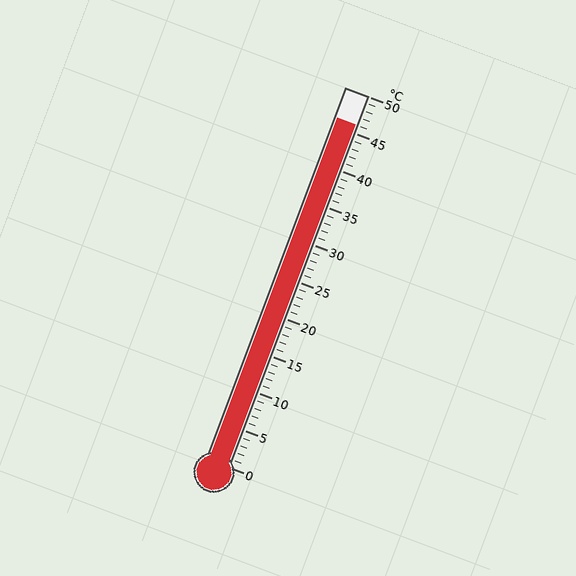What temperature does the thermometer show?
The thermometer shows approximately 46°C.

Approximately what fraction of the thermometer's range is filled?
The thermometer is filled to approximately 90% of its range.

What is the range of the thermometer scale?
The thermometer scale ranges from 0°C to 50°C.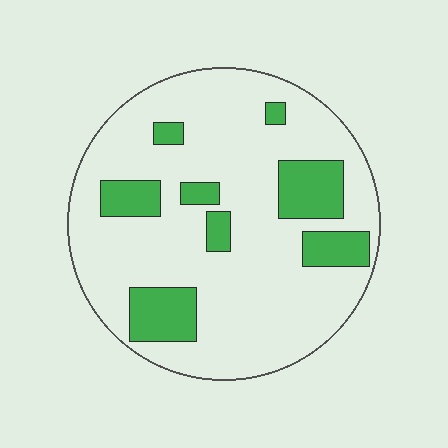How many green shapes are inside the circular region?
8.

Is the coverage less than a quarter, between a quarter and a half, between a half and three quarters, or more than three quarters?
Less than a quarter.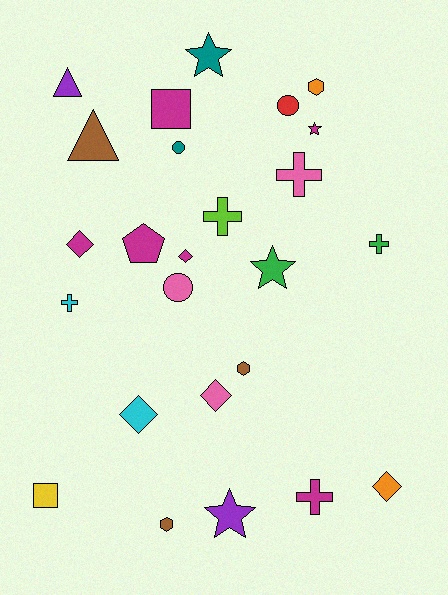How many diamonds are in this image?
There are 5 diamonds.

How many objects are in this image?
There are 25 objects.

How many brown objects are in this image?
There are 3 brown objects.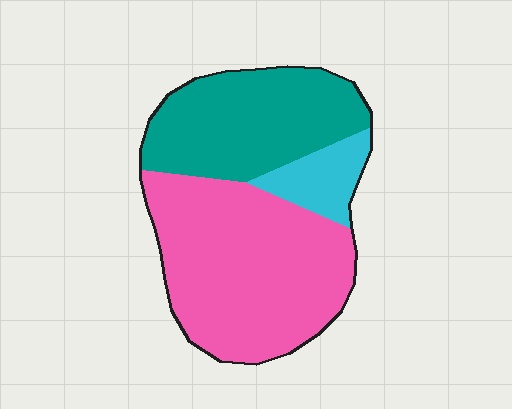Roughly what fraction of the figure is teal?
Teal covers about 35% of the figure.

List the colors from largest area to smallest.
From largest to smallest: pink, teal, cyan.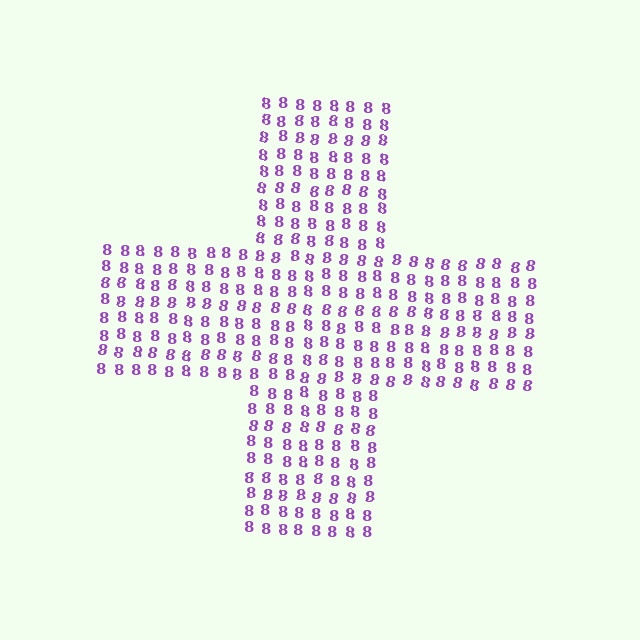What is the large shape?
The large shape is a cross.